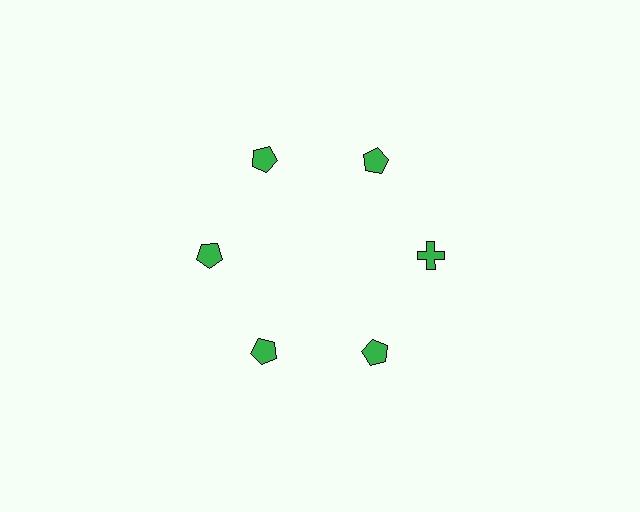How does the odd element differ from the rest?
It has a different shape: cross instead of pentagon.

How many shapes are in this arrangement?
There are 6 shapes arranged in a ring pattern.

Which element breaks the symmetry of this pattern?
The green cross at roughly the 3 o'clock position breaks the symmetry. All other shapes are green pentagons.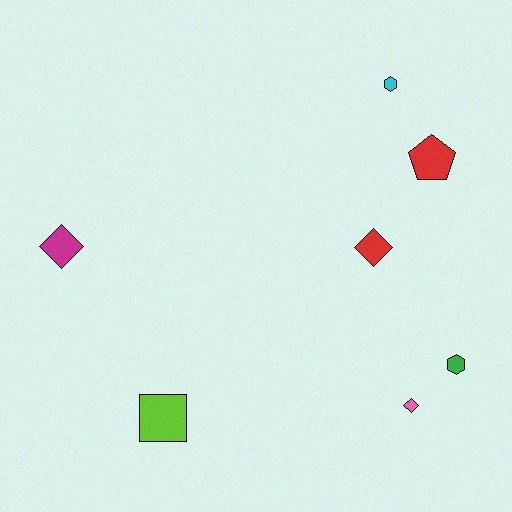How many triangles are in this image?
There are no triangles.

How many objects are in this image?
There are 7 objects.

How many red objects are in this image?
There are 2 red objects.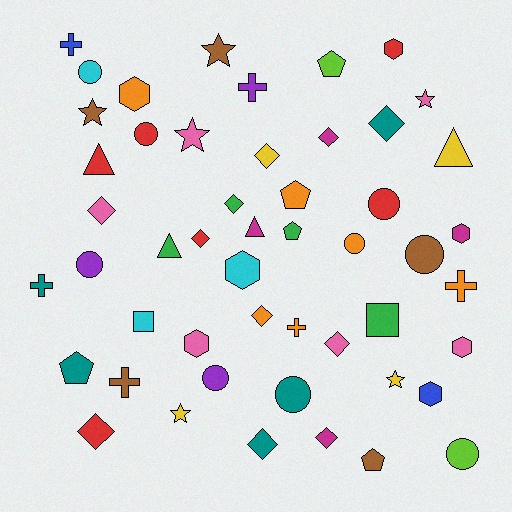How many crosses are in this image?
There are 6 crosses.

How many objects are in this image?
There are 50 objects.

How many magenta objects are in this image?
There are 4 magenta objects.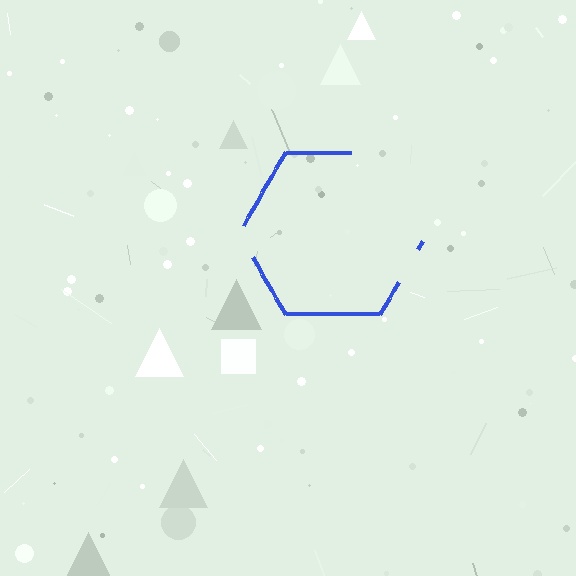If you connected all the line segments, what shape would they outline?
They would outline a hexagon.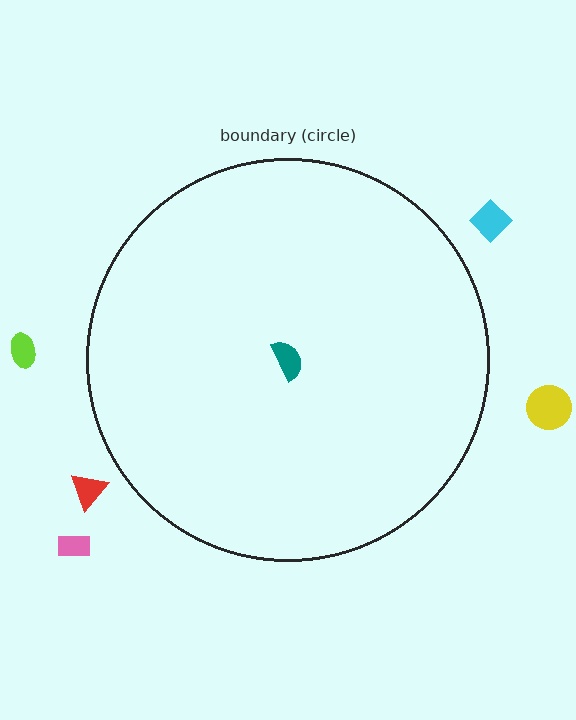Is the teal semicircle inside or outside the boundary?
Inside.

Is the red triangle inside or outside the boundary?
Outside.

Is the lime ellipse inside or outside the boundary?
Outside.